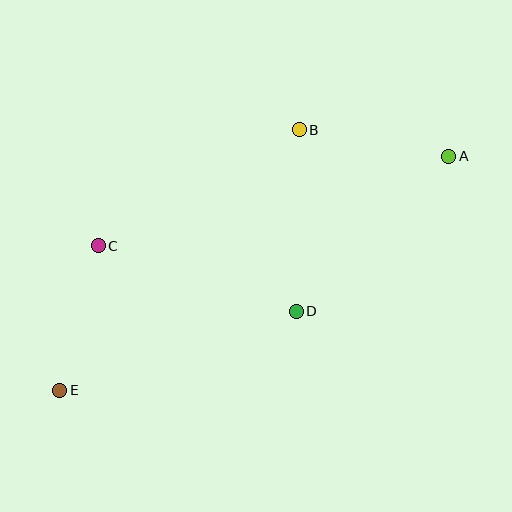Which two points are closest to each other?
Points C and E are closest to each other.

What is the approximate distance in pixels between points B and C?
The distance between B and C is approximately 232 pixels.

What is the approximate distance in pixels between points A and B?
The distance between A and B is approximately 152 pixels.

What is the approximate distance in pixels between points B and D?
The distance between B and D is approximately 181 pixels.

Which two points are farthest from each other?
Points A and E are farthest from each other.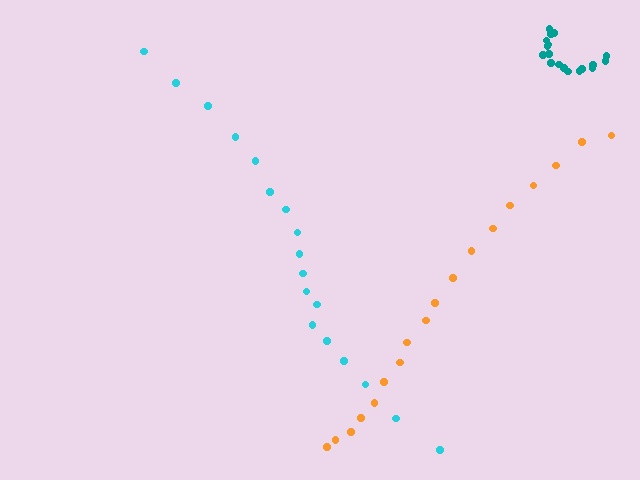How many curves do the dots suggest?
There are 3 distinct paths.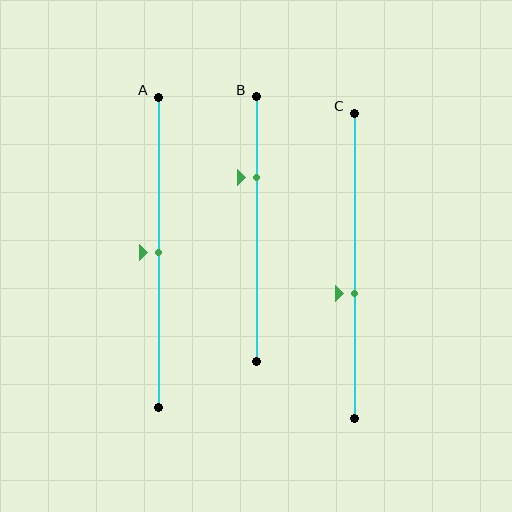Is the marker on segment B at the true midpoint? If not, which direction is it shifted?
No, the marker on segment B is shifted upward by about 19% of the segment length.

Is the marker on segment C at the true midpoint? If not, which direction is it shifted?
No, the marker on segment C is shifted downward by about 9% of the segment length.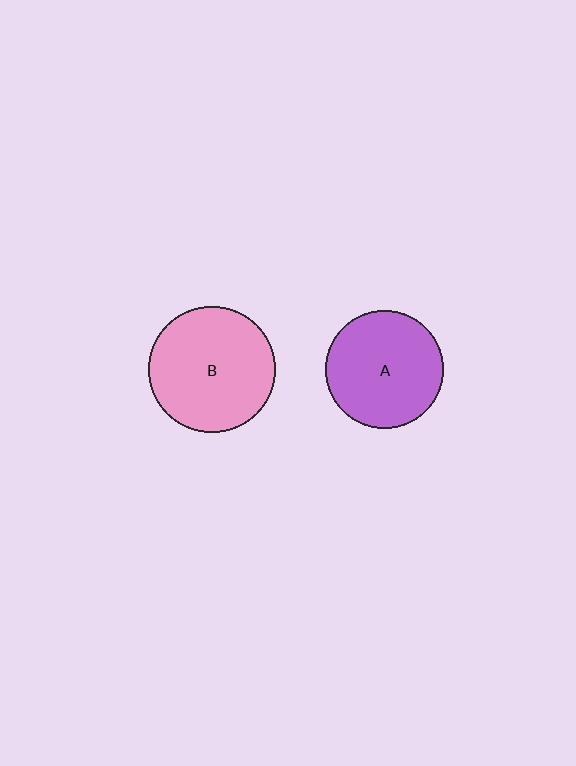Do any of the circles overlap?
No, none of the circles overlap.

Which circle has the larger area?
Circle B (pink).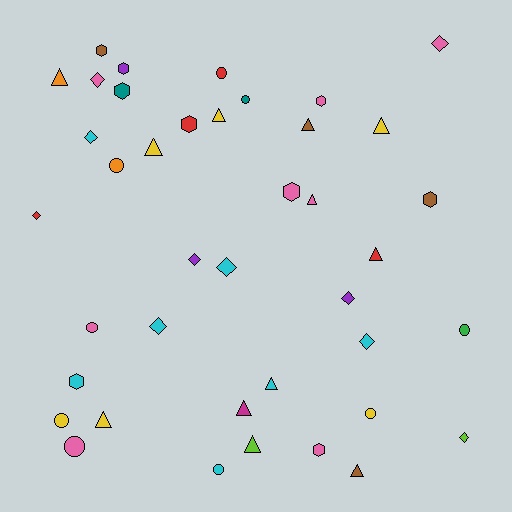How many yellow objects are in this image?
There are 6 yellow objects.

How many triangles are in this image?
There are 12 triangles.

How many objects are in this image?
There are 40 objects.